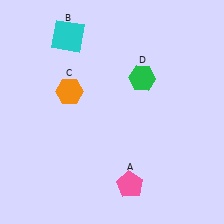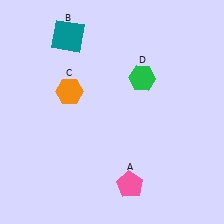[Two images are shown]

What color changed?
The square (B) changed from cyan in Image 1 to teal in Image 2.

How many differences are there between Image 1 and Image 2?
There is 1 difference between the two images.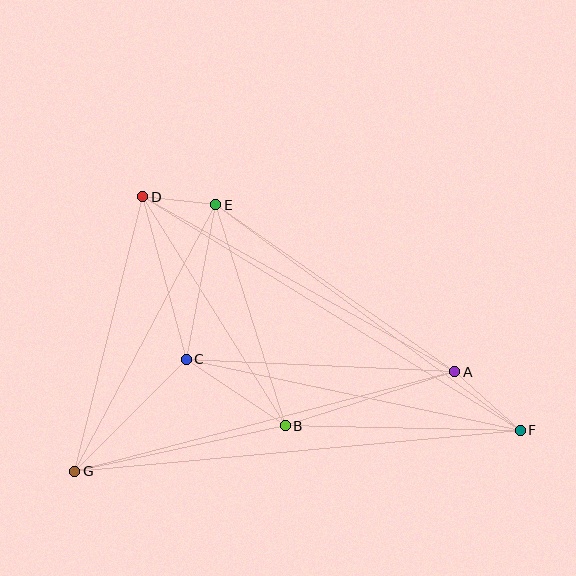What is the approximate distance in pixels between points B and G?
The distance between B and G is approximately 215 pixels.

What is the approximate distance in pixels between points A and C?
The distance between A and C is approximately 269 pixels.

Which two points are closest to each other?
Points D and E are closest to each other.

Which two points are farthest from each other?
Points F and G are farthest from each other.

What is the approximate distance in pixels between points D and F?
The distance between D and F is approximately 444 pixels.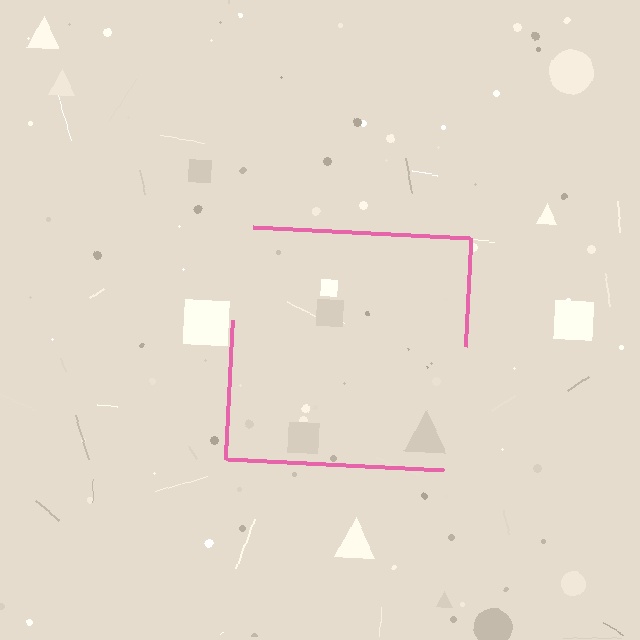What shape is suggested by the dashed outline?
The dashed outline suggests a square.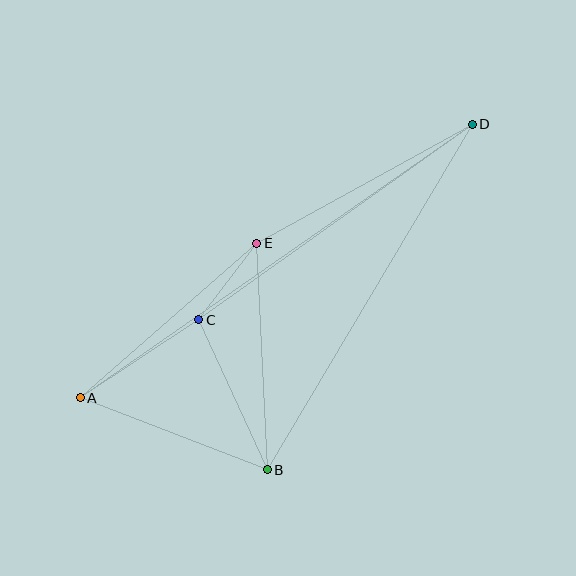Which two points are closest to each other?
Points C and E are closest to each other.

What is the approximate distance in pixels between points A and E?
The distance between A and E is approximately 234 pixels.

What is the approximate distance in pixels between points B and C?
The distance between B and C is approximately 165 pixels.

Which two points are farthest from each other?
Points A and D are farthest from each other.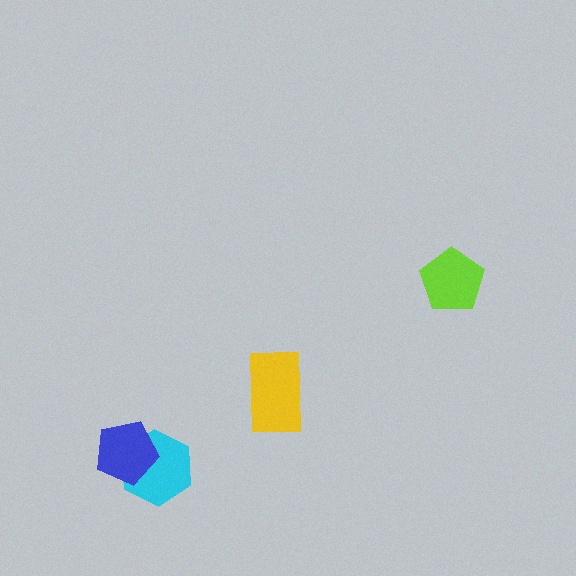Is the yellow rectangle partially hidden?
No, no other shape covers it.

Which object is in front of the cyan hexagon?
The blue pentagon is in front of the cyan hexagon.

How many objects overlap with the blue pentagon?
1 object overlaps with the blue pentagon.